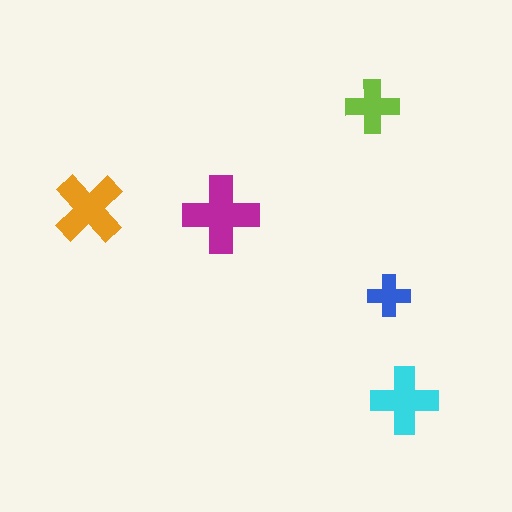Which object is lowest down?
The cyan cross is bottommost.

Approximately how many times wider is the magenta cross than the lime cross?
About 1.5 times wider.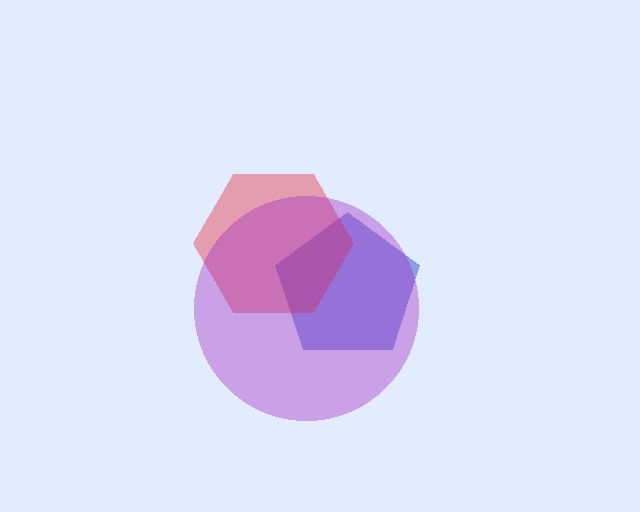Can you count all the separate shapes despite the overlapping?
Yes, there are 3 separate shapes.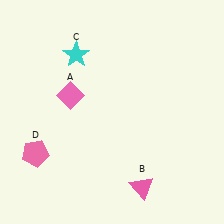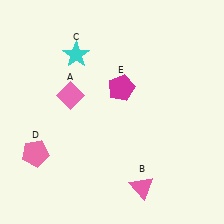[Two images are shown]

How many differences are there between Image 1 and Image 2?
There is 1 difference between the two images.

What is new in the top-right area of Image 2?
A magenta pentagon (E) was added in the top-right area of Image 2.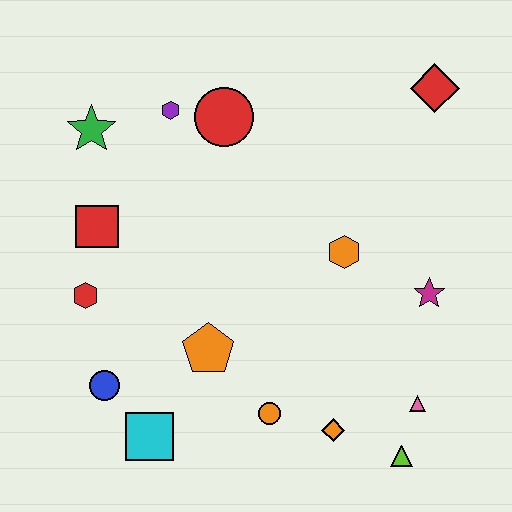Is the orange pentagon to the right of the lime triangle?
No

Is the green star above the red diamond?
No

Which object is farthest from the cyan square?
The red diamond is farthest from the cyan square.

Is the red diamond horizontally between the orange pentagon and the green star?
No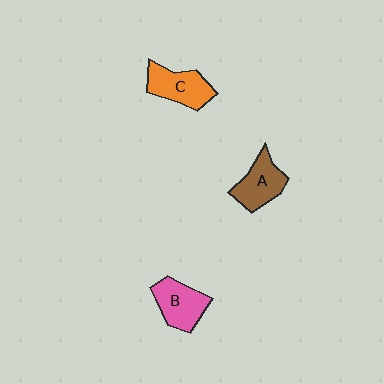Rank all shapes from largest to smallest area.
From largest to smallest: C (orange), B (pink), A (brown).